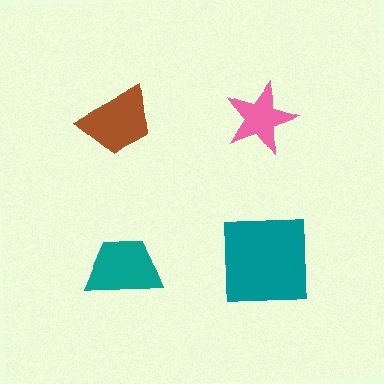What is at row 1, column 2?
A pink star.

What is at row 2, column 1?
A teal trapezoid.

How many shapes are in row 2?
2 shapes.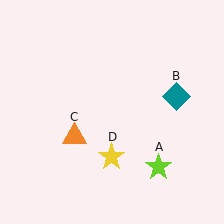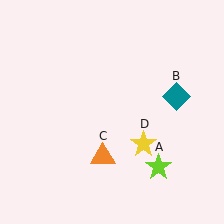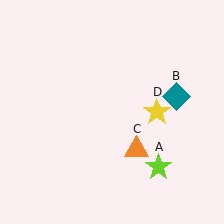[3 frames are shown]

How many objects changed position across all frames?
2 objects changed position: orange triangle (object C), yellow star (object D).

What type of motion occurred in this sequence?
The orange triangle (object C), yellow star (object D) rotated counterclockwise around the center of the scene.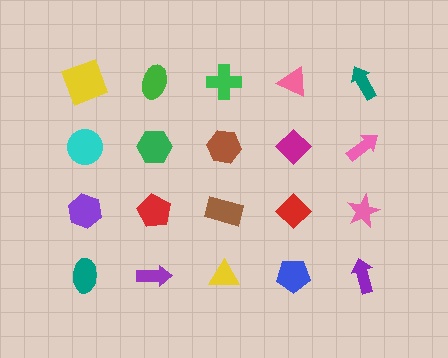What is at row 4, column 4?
A blue pentagon.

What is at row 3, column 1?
A purple hexagon.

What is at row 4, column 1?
A teal ellipse.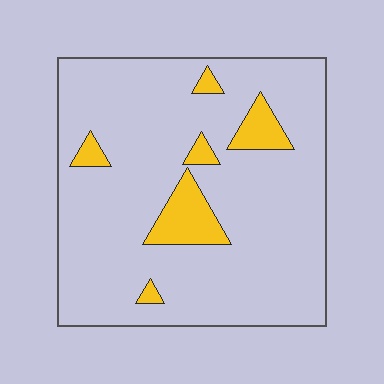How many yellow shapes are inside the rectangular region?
6.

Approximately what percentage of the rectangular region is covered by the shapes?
Approximately 10%.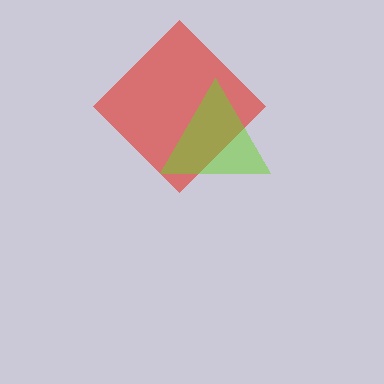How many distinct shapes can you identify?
There are 2 distinct shapes: a red diamond, a lime triangle.